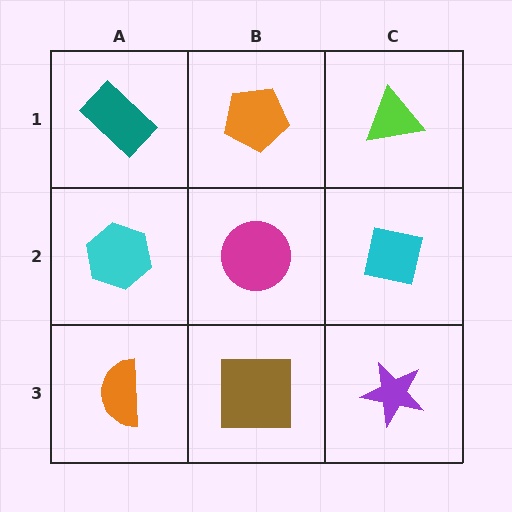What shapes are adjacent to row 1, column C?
A cyan square (row 2, column C), an orange pentagon (row 1, column B).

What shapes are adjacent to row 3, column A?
A cyan hexagon (row 2, column A), a brown square (row 3, column B).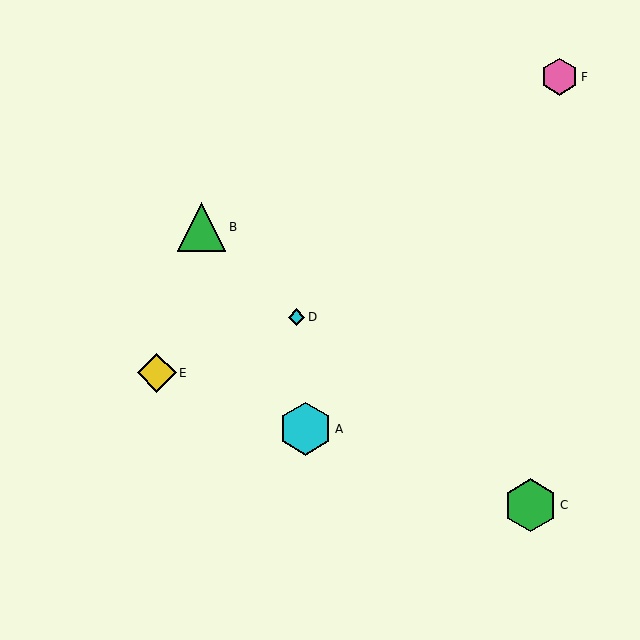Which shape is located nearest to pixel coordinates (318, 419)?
The cyan hexagon (labeled A) at (305, 429) is nearest to that location.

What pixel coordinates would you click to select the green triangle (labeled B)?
Click at (201, 227) to select the green triangle B.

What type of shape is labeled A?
Shape A is a cyan hexagon.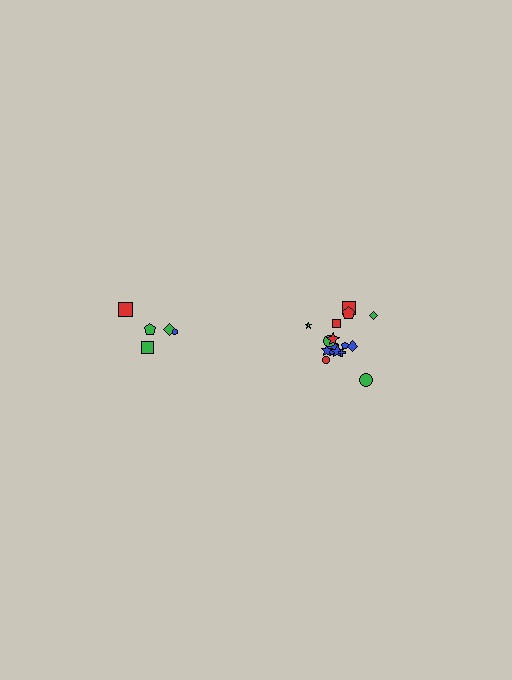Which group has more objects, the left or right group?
The right group.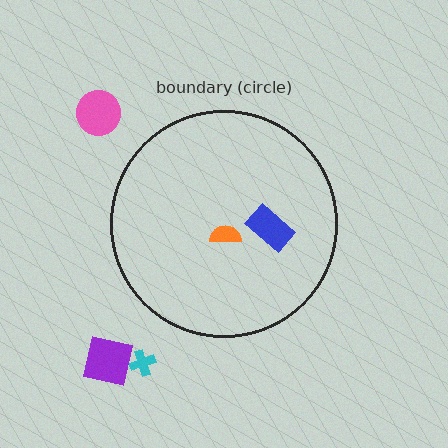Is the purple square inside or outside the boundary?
Outside.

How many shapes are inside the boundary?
2 inside, 3 outside.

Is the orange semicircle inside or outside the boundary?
Inside.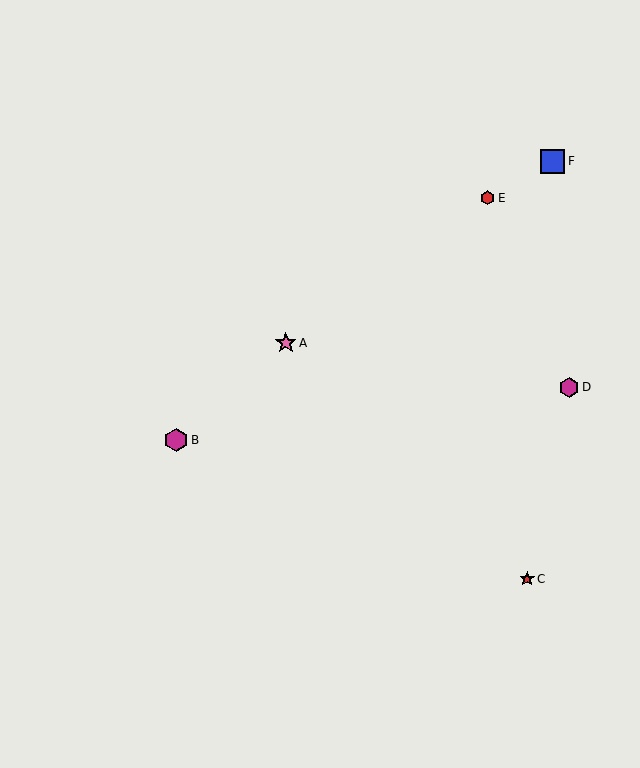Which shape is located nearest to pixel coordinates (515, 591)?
The red star (labeled C) at (527, 579) is nearest to that location.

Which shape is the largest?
The blue square (labeled F) is the largest.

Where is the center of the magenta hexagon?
The center of the magenta hexagon is at (176, 440).